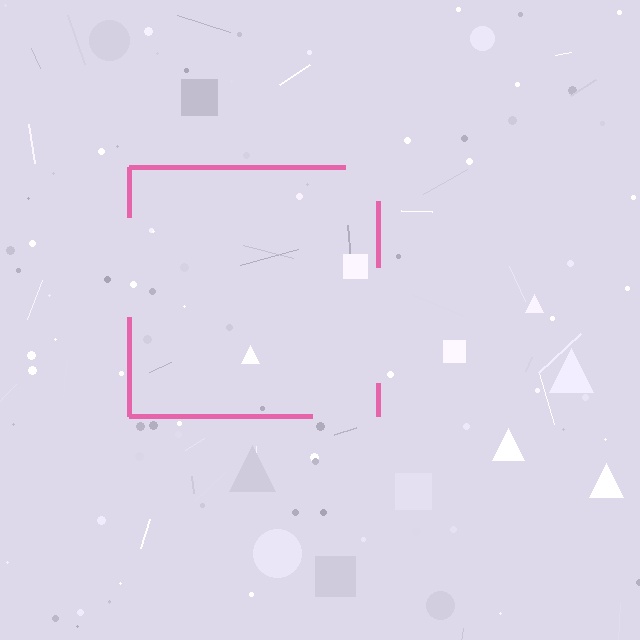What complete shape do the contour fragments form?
The contour fragments form a square.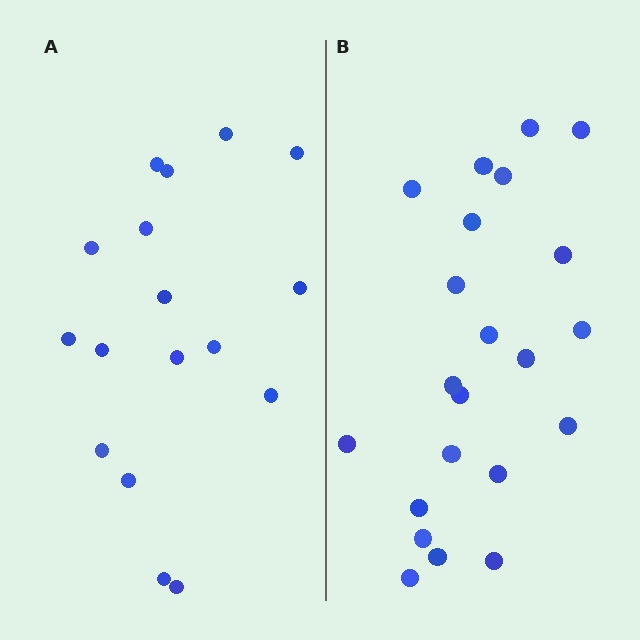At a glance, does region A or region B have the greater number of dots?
Region B (the right region) has more dots.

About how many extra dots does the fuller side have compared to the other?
Region B has about 5 more dots than region A.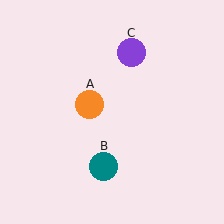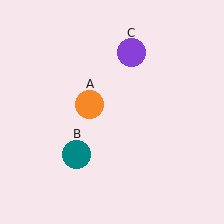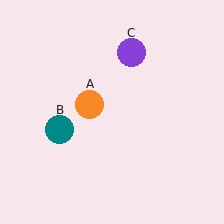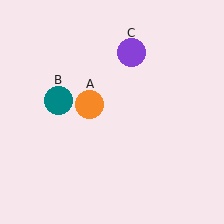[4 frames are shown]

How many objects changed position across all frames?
1 object changed position: teal circle (object B).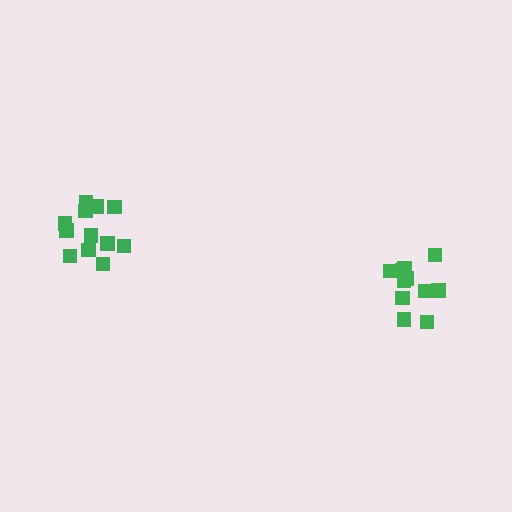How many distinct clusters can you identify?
There are 2 distinct clusters.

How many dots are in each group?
Group 1: 11 dots, Group 2: 12 dots (23 total).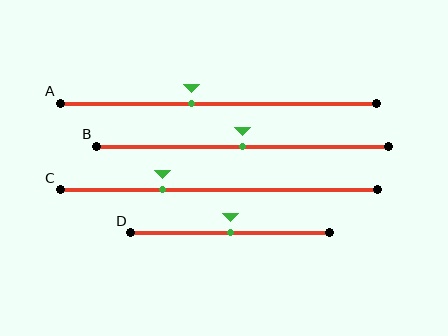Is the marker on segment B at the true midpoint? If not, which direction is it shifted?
Yes, the marker on segment B is at the true midpoint.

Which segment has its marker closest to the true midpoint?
Segment B has its marker closest to the true midpoint.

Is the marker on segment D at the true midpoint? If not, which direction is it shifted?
Yes, the marker on segment D is at the true midpoint.